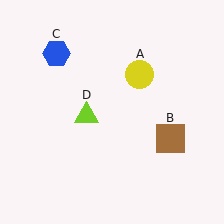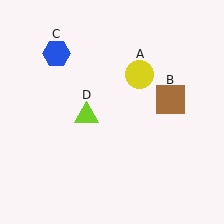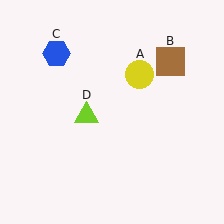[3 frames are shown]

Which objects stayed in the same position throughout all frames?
Yellow circle (object A) and blue hexagon (object C) and lime triangle (object D) remained stationary.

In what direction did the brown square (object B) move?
The brown square (object B) moved up.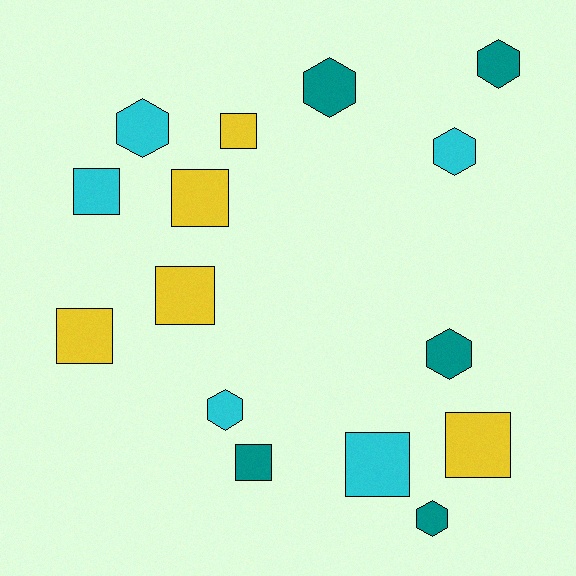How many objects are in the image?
There are 15 objects.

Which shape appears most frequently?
Square, with 8 objects.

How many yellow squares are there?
There are 5 yellow squares.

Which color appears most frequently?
Yellow, with 5 objects.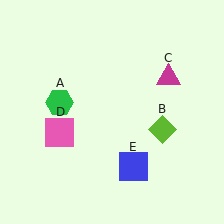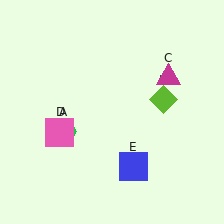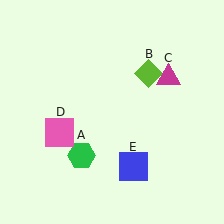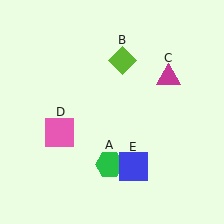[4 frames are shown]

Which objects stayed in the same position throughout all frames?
Magenta triangle (object C) and pink square (object D) and blue square (object E) remained stationary.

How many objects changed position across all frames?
2 objects changed position: green hexagon (object A), lime diamond (object B).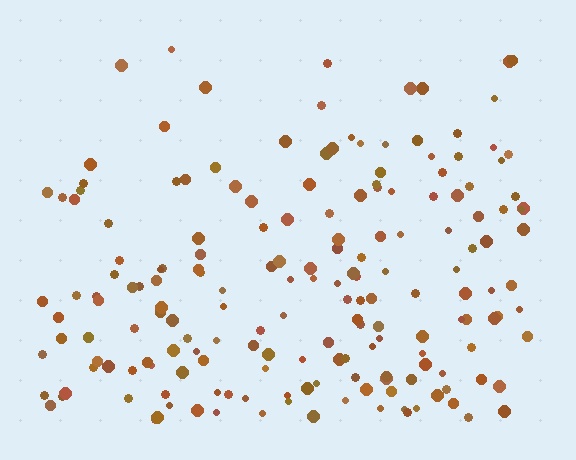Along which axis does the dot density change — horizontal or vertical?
Vertical.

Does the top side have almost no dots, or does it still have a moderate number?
Still a moderate number, just noticeably fewer than the bottom.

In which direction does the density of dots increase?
From top to bottom, with the bottom side densest.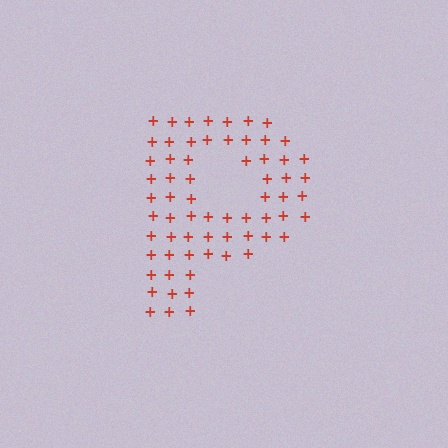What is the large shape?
The large shape is the letter P.